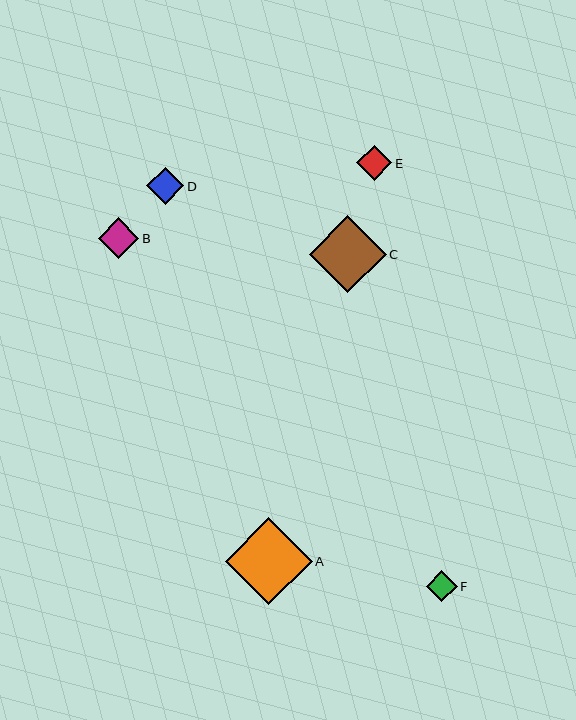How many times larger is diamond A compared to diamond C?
Diamond A is approximately 1.1 times the size of diamond C.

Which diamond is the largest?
Diamond A is the largest with a size of approximately 87 pixels.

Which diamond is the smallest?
Diamond F is the smallest with a size of approximately 31 pixels.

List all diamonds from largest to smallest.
From largest to smallest: A, C, B, D, E, F.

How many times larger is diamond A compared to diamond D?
Diamond A is approximately 2.3 times the size of diamond D.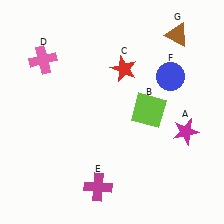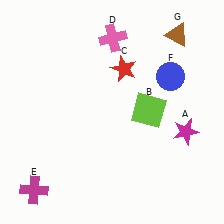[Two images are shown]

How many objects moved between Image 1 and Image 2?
2 objects moved between the two images.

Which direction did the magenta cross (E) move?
The magenta cross (E) moved left.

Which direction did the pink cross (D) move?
The pink cross (D) moved right.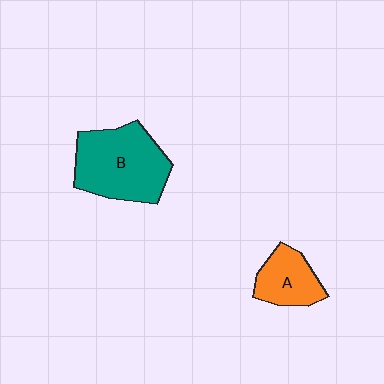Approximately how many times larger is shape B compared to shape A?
Approximately 1.9 times.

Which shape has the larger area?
Shape B (teal).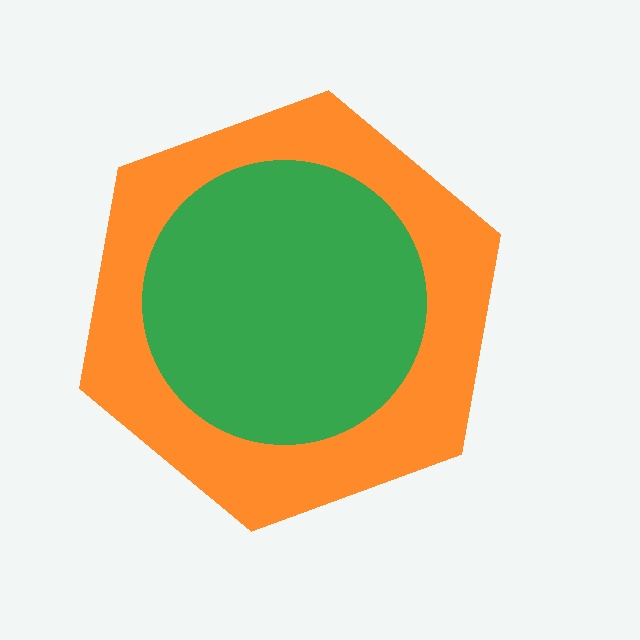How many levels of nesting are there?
2.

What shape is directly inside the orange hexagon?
The green circle.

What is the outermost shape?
The orange hexagon.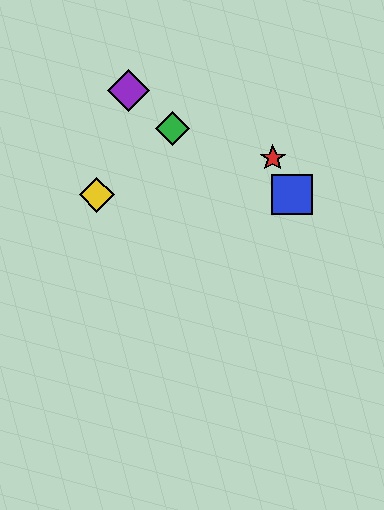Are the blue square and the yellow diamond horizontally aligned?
Yes, both are at y≈195.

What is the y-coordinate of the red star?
The red star is at y≈158.